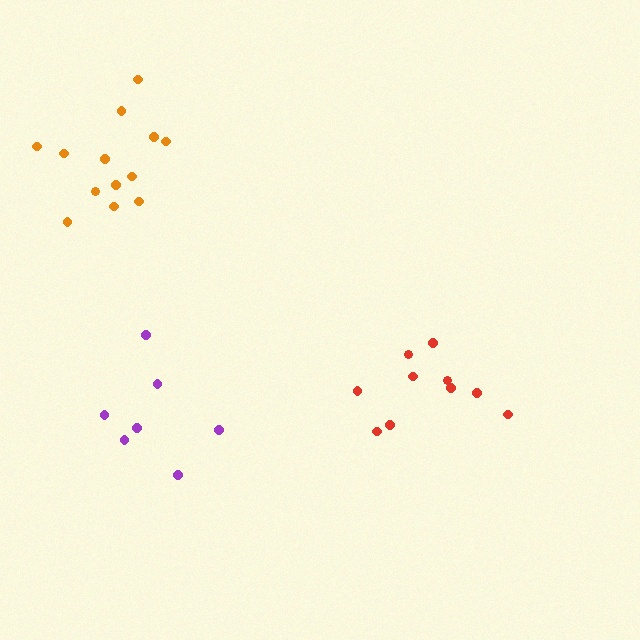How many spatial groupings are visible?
There are 3 spatial groupings.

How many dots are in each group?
Group 1: 13 dots, Group 2: 10 dots, Group 3: 7 dots (30 total).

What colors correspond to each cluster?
The clusters are colored: orange, red, purple.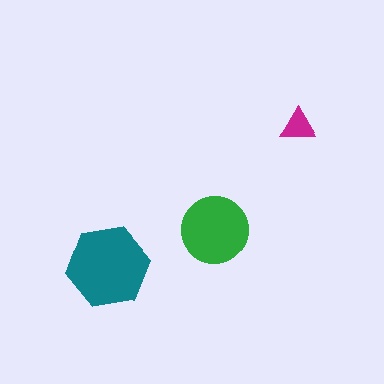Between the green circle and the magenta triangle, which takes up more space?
The green circle.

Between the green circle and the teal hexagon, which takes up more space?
The teal hexagon.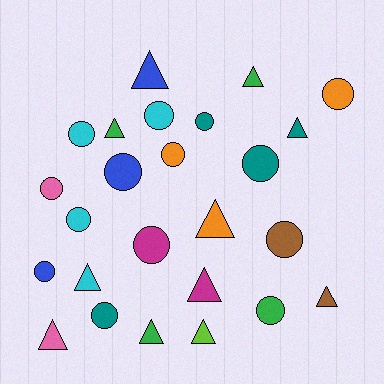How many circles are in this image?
There are 14 circles.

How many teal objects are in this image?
There are 4 teal objects.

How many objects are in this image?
There are 25 objects.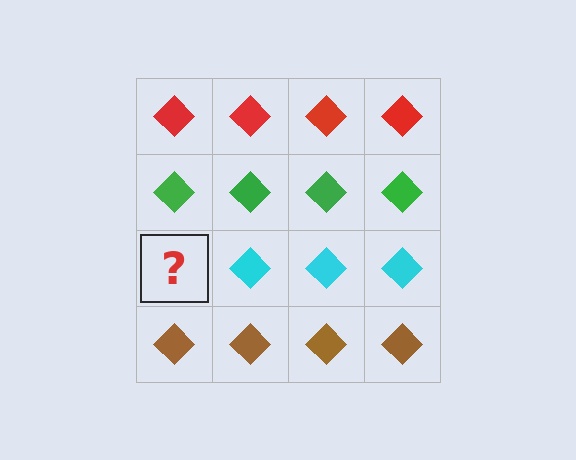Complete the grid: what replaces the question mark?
The question mark should be replaced with a cyan diamond.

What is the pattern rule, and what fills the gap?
The rule is that each row has a consistent color. The gap should be filled with a cyan diamond.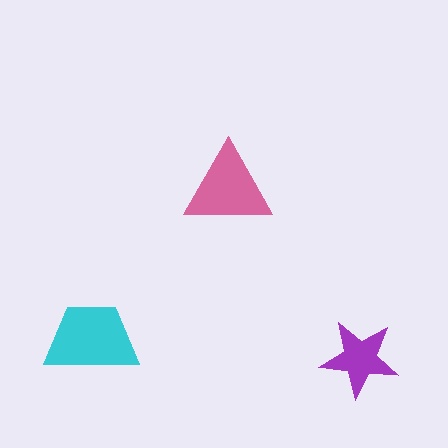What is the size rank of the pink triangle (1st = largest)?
2nd.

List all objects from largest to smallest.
The cyan trapezoid, the pink triangle, the purple star.